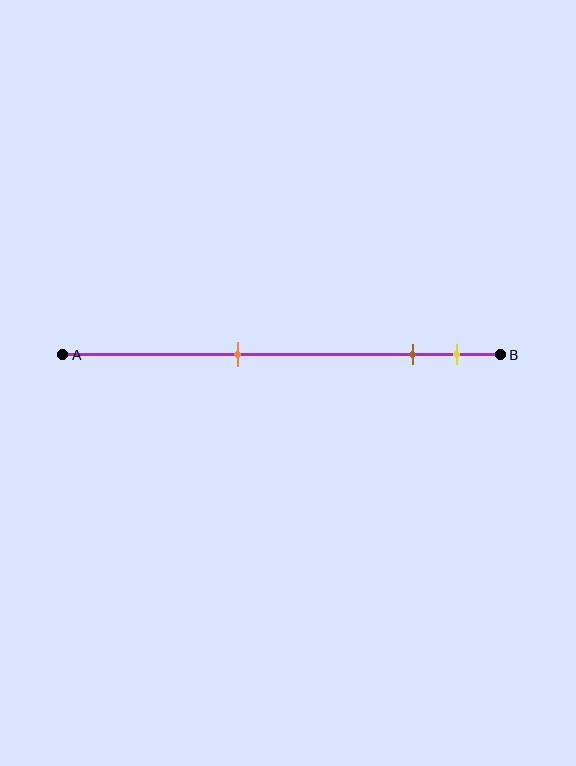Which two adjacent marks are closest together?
The brown and yellow marks are the closest adjacent pair.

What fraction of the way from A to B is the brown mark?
The brown mark is approximately 80% (0.8) of the way from A to B.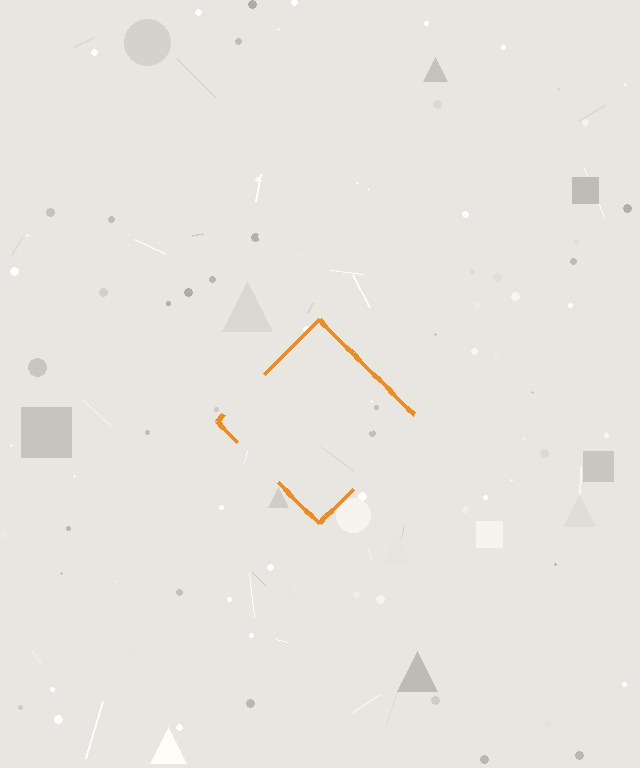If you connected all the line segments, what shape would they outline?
They would outline a diamond.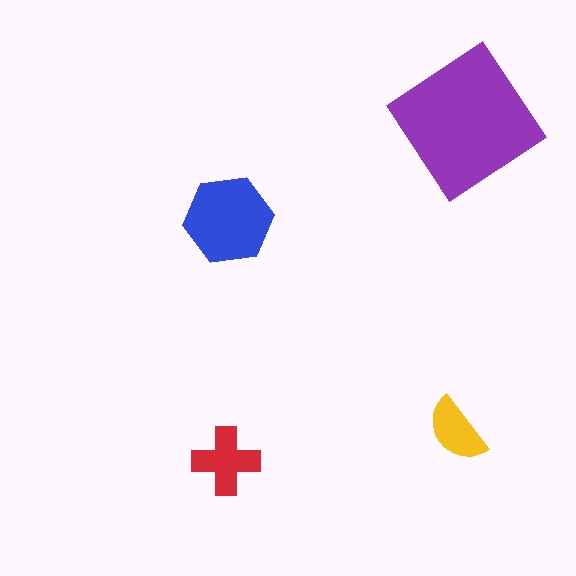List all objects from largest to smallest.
The purple diamond, the blue hexagon, the red cross, the yellow semicircle.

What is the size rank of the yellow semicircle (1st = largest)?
4th.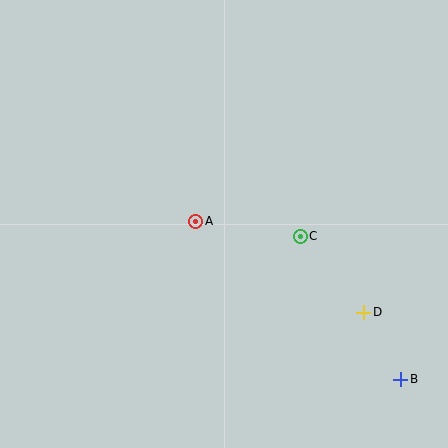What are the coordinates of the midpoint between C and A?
The midpoint between C and A is at (248, 229).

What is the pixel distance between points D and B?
The distance between D and B is 77 pixels.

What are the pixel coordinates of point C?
Point C is at (300, 236).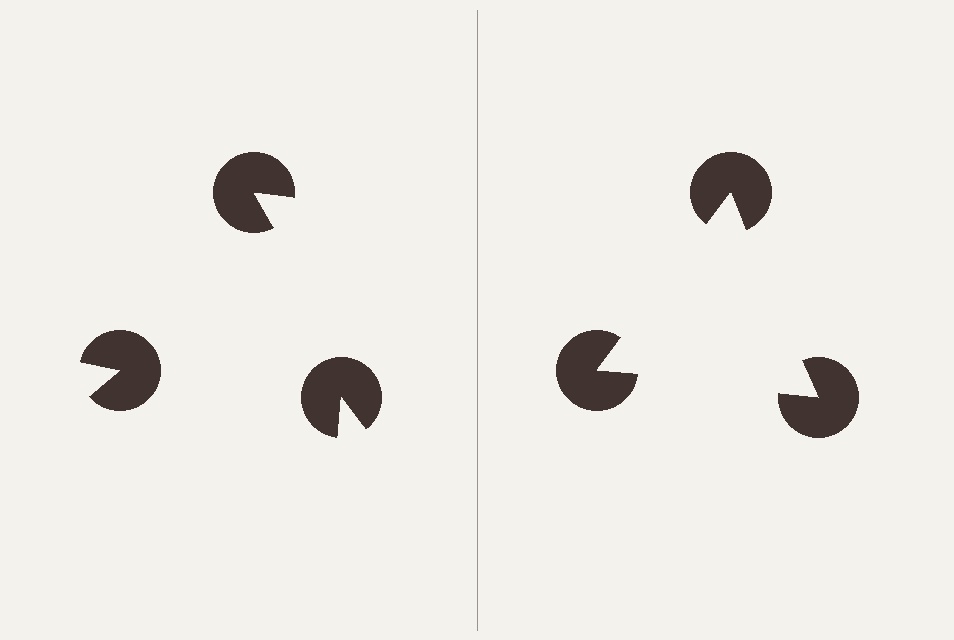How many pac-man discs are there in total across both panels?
6 — 3 on each side.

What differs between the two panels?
The pac-man discs are positioned identically on both sides; only the wedge orientations differ. On the right they align to a triangle; on the left they are misaligned.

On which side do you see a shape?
An illusory triangle appears on the right side. On the left side the wedge cuts are rotated, so no coherent shape forms.